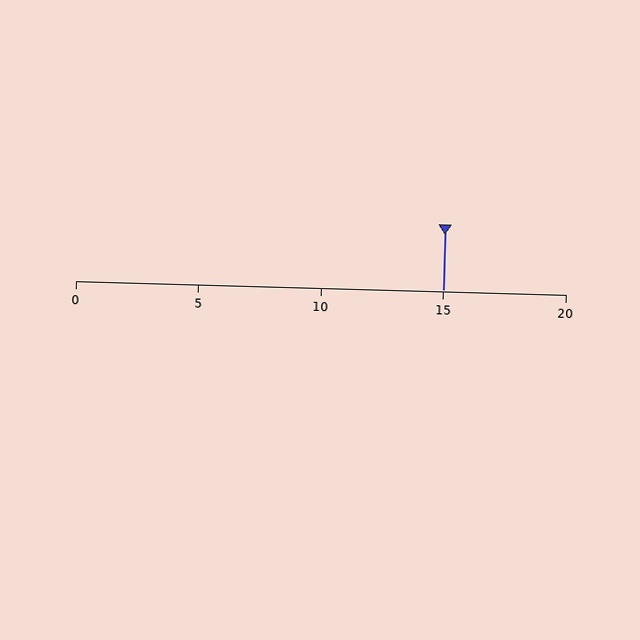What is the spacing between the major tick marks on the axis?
The major ticks are spaced 5 apart.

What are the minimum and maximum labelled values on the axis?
The axis runs from 0 to 20.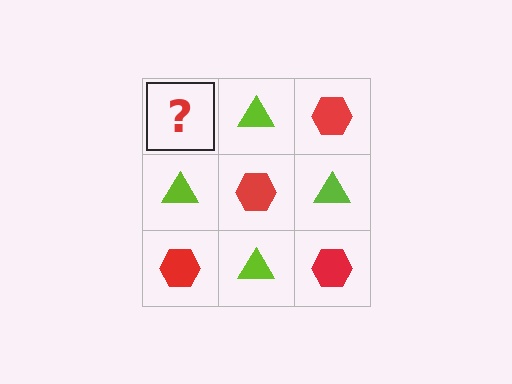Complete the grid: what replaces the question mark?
The question mark should be replaced with a red hexagon.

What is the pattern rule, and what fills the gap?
The rule is that it alternates red hexagon and lime triangle in a checkerboard pattern. The gap should be filled with a red hexagon.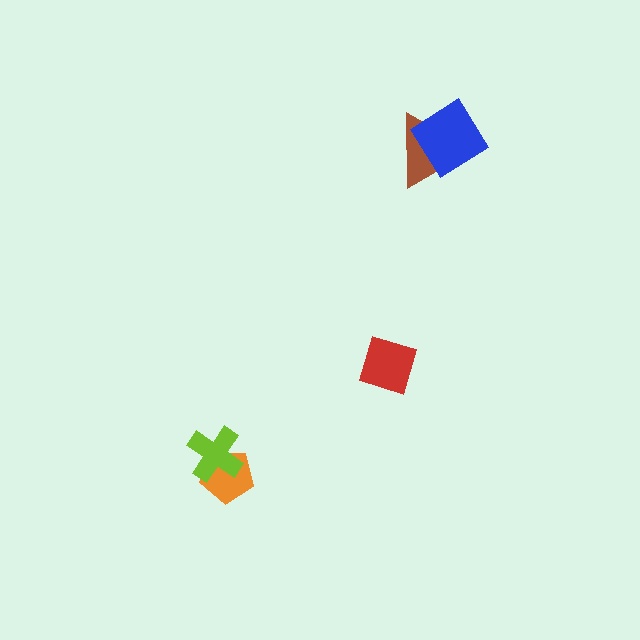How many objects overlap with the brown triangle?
1 object overlaps with the brown triangle.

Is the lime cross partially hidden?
No, no other shape covers it.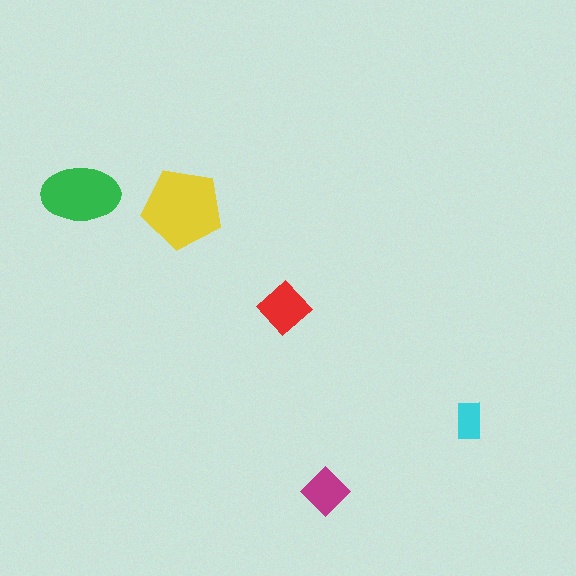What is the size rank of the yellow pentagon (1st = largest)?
1st.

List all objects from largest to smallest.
The yellow pentagon, the green ellipse, the red diamond, the magenta diamond, the cyan rectangle.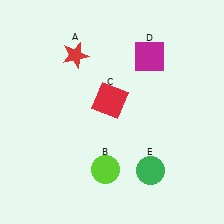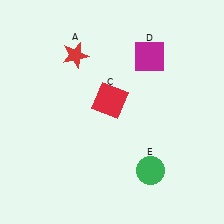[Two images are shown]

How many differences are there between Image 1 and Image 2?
There is 1 difference between the two images.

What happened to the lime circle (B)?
The lime circle (B) was removed in Image 2. It was in the bottom-left area of Image 1.